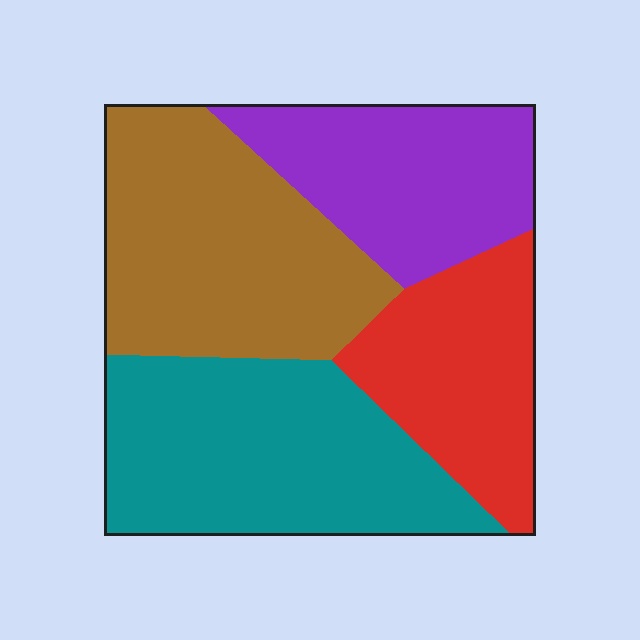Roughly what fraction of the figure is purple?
Purple covers 21% of the figure.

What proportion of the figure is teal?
Teal covers 30% of the figure.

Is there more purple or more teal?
Teal.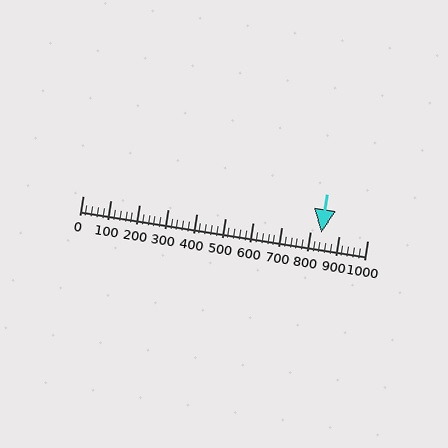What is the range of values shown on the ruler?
The ruler shows values from 0 to 1000.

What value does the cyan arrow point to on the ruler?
The cyan arrow points to approximately 840.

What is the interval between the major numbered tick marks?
The major tick marks are spaced 100 units apart.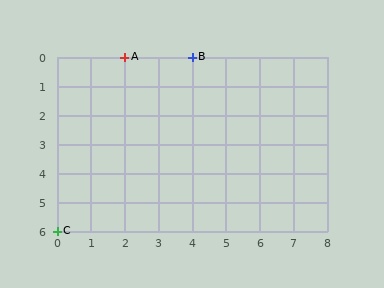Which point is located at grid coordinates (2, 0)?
Point A is at (2, 0).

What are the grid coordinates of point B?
Point B is at grid coordinates (4, 0).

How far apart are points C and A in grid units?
Points C and A are 2 columns and 6 rows apart (about 6.3 grid units diagonally).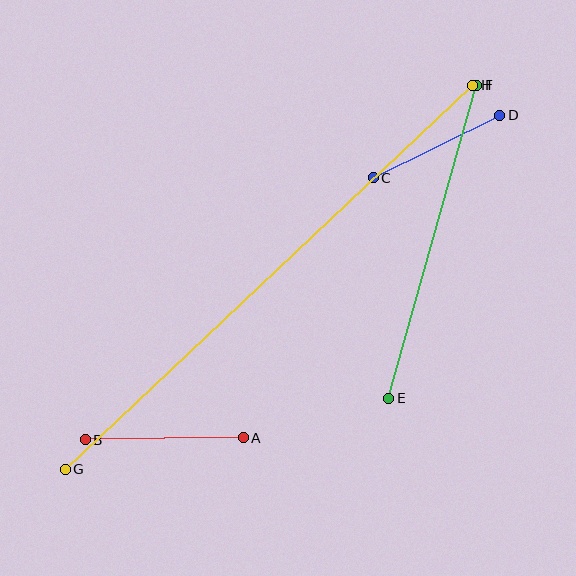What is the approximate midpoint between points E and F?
The midpoint is at approximately (433, 242) pixels.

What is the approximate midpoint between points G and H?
The midpoint is at approximately (269, 277) pixels.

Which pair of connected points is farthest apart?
Points G and H are farthest apart.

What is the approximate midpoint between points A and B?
The midpoint is at approximately (164, 439) pixels.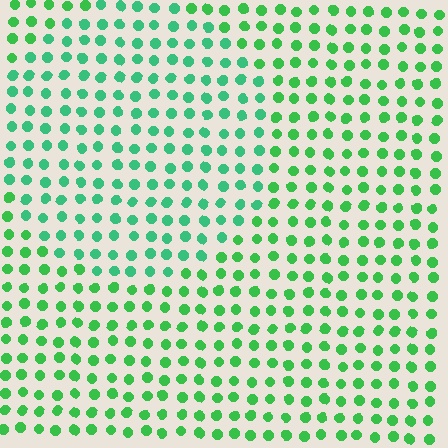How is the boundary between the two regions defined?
The boundary is defined purely by a slight shift in hue (about 22 degrees). Spacing, size, and orientation are identical on both sides.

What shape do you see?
I see a circle.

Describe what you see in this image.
The image is filled with small green elements in a uniform arrangement. A circle-shaped region is visible where the elements are tinted to a slightly different hue, forming a subtle color boundary.